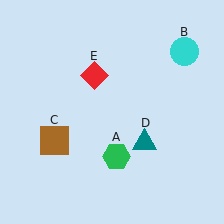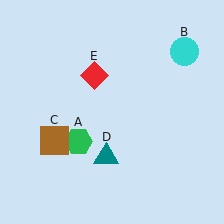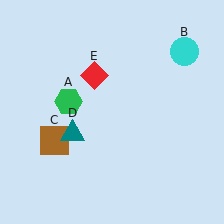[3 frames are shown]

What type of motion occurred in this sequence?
The green hexagon (object A), teal triangle (object D) rotated clockwise around the center of the scene.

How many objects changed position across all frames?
2 objects changed position: green hexagon (object A), teal triangle (object D).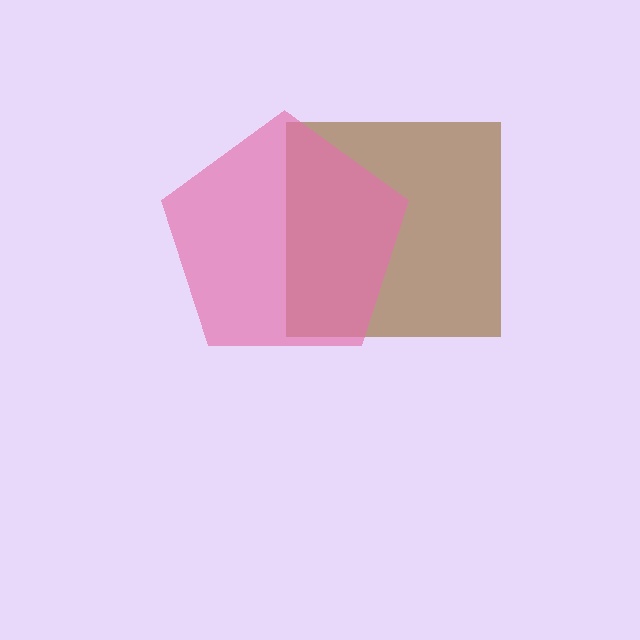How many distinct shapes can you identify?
There are 2 distinct shapes: a brown square, a pink pentagon.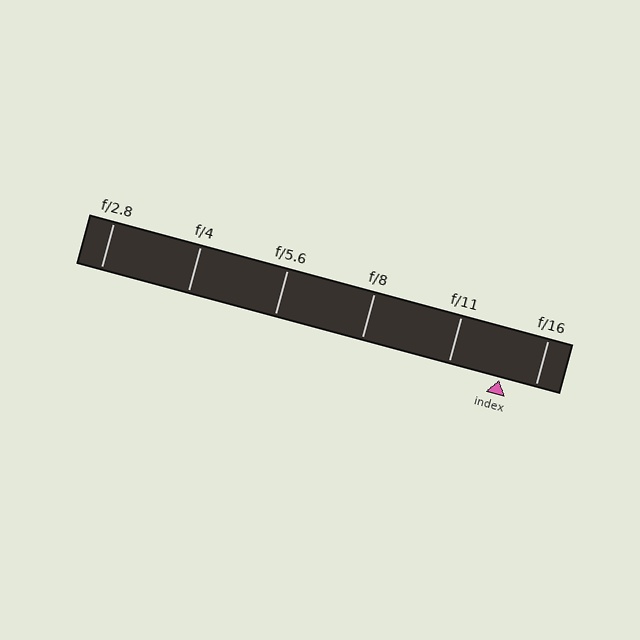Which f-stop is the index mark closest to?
The index mark is closest to f/16.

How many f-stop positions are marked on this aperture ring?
There are 6 f-stop positions marked.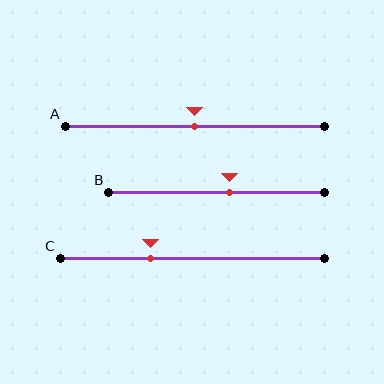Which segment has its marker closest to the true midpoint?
Segment A has its marker closest to the true midpoint.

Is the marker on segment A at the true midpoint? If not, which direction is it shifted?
Yes, the marker on segment A is at the true midpoint.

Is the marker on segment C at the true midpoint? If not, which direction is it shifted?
No, the marker on segment C is shifted to the left by about 16% of the segment length.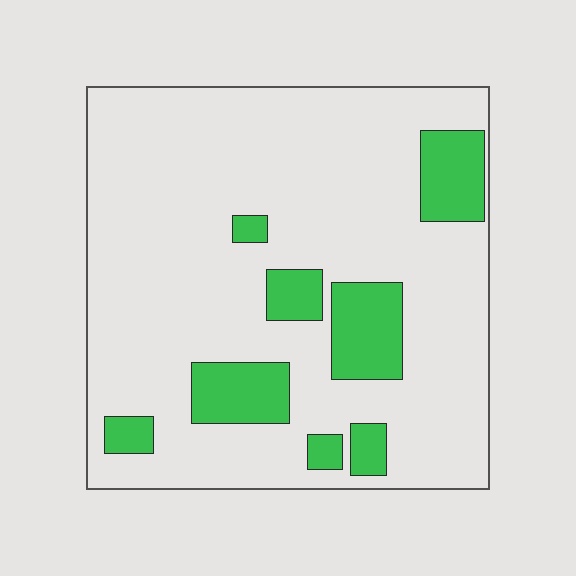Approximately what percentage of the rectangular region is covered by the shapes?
Approximately 15%.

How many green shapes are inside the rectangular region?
8.